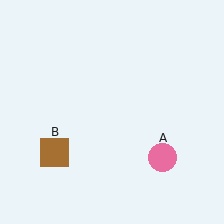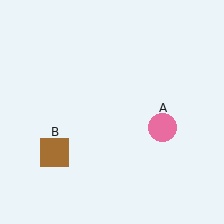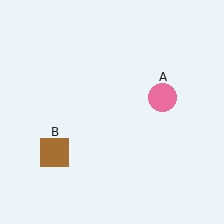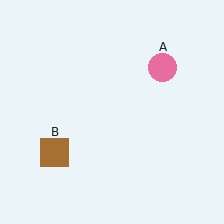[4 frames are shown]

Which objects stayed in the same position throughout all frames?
Brown square (object B) remained stationary.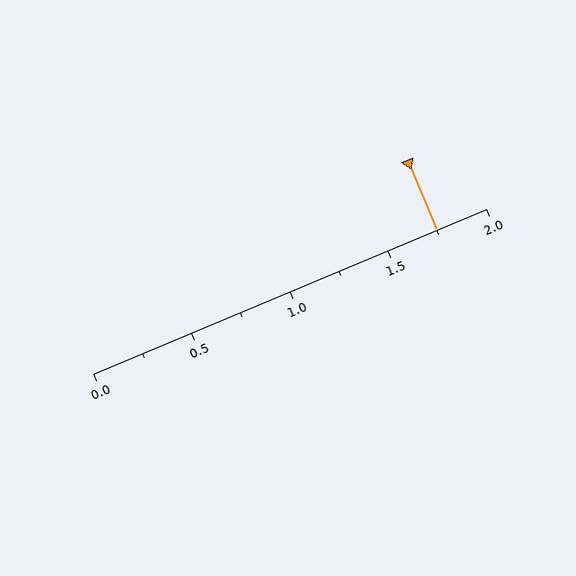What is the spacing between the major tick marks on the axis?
The major ticks are spaced 0.5 apart.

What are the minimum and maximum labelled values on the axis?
The axis runs from 0.0 to 2.0.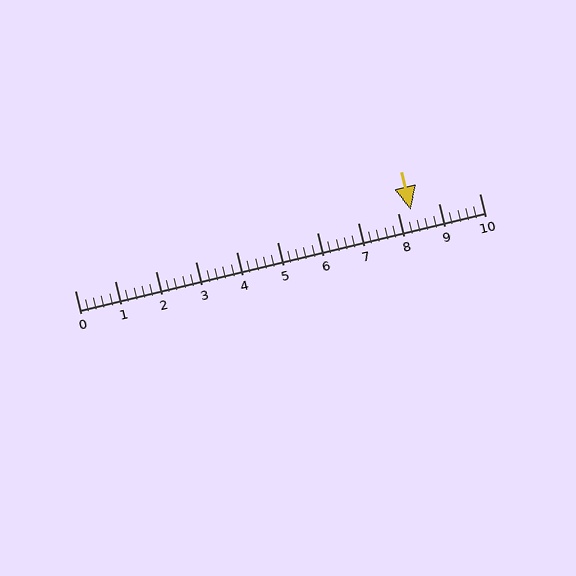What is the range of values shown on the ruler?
The ruler shows values from 0 to 10.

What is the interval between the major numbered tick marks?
The major tick marks are spaced 1 units apart.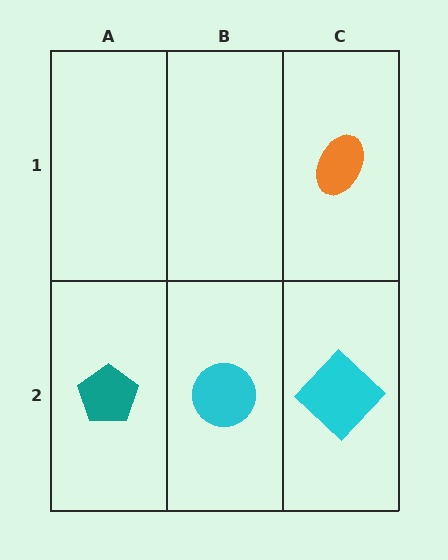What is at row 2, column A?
A teal pentagon.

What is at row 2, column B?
A cyan circle.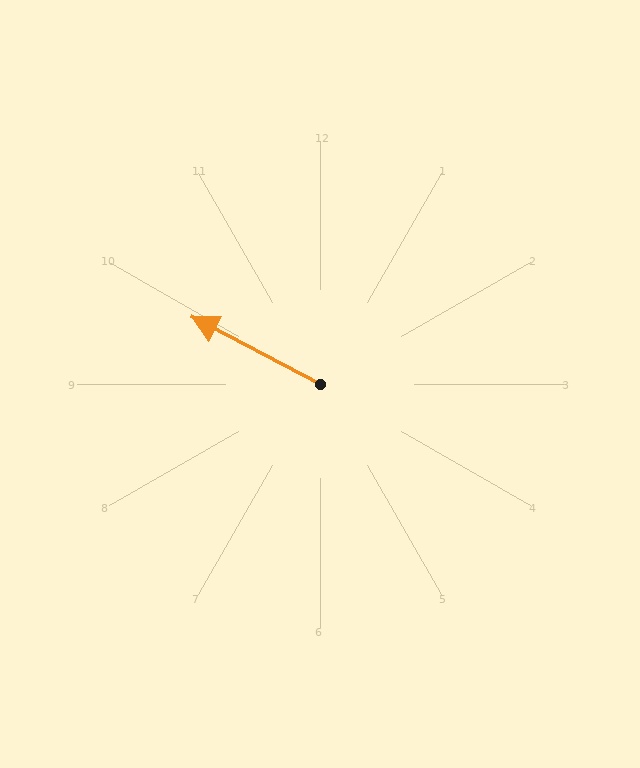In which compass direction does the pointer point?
Northwest.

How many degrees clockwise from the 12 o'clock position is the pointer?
Approximately 298 degrees.